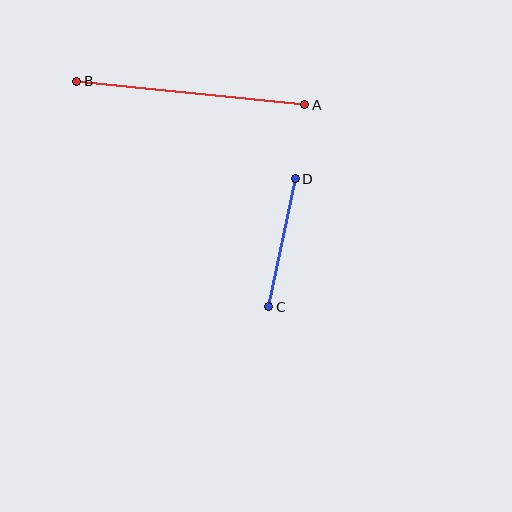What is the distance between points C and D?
The distance is approximately 131 pixels.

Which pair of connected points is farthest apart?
Points A and B are farthest apart.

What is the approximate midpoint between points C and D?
The midpoint is at approximately (282, 243) pixels.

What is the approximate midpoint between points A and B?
The midpoint is at approximately (191, 93) pixels.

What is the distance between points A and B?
The distance is approximately 229 pixels.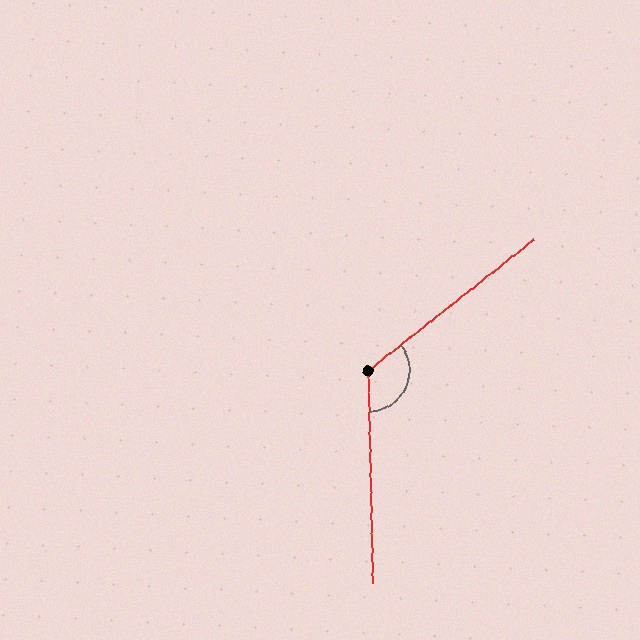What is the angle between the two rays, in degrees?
Approximately 127 degrees.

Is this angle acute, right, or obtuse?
It is obtuse.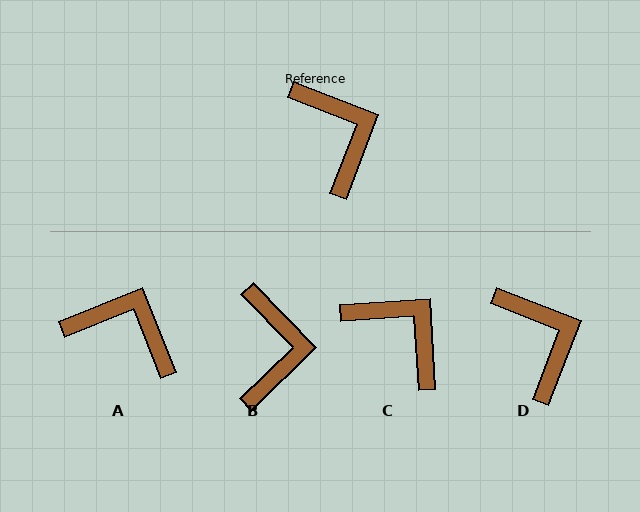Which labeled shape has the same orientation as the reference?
D.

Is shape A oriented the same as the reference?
No, it is off by about 43 degrees.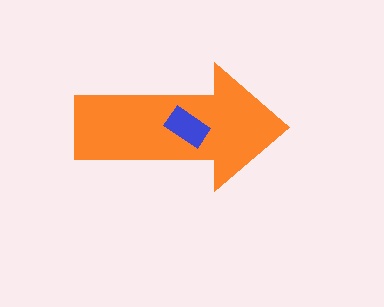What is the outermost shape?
The orange arrow.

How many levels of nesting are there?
2.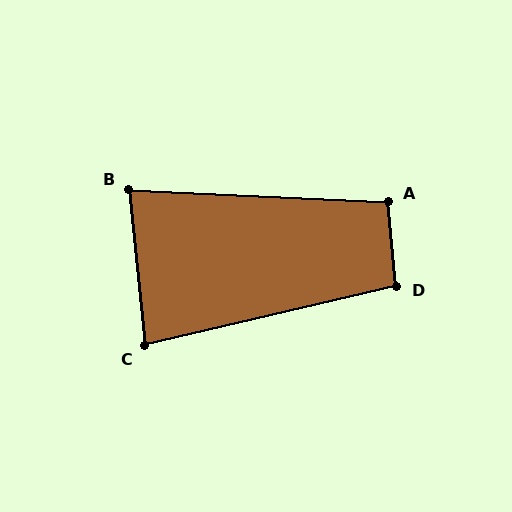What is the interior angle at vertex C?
Approximately 82 degrees (acute).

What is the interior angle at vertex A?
Approximately 98 degrees (obtuse).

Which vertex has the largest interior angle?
D, at approximately 98 degrees.